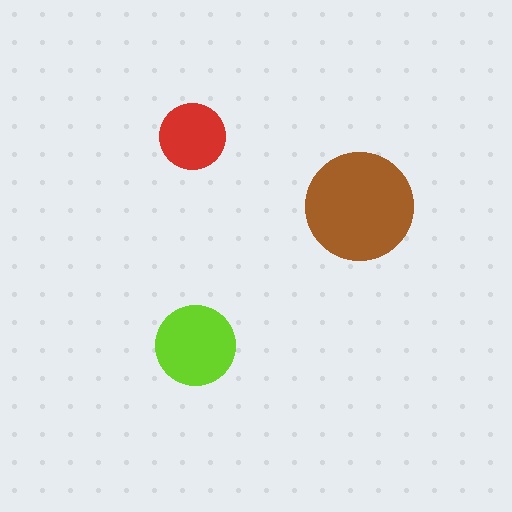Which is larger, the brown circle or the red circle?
The brown one.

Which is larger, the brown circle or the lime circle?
The brown one.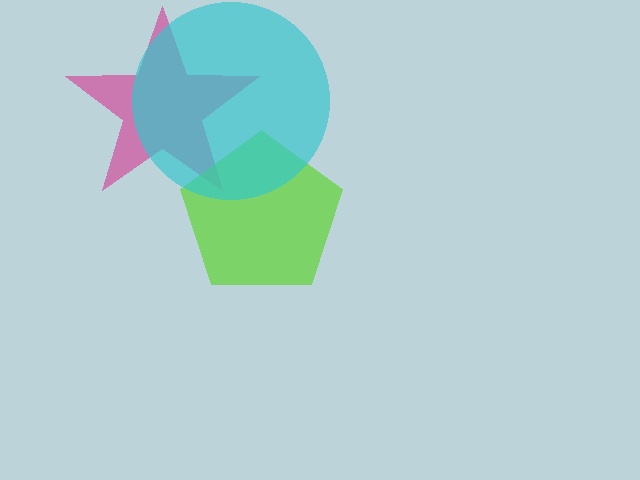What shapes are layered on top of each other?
The layered shapes are: a magenta star, a lime pentagon, a cyan circle.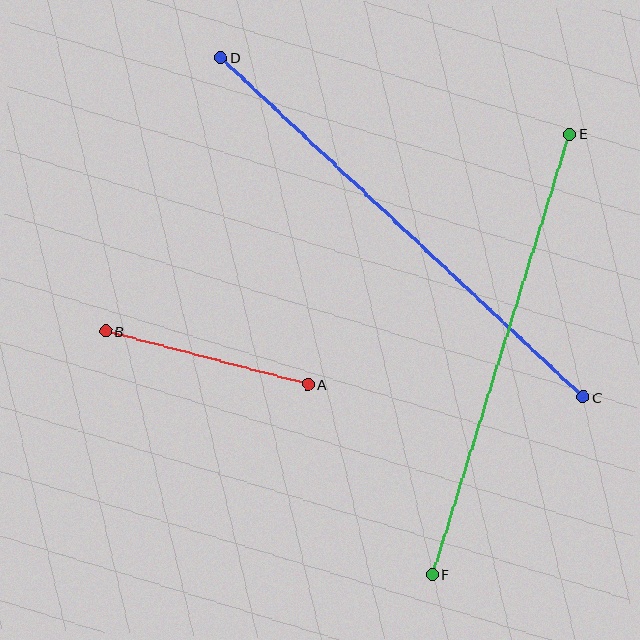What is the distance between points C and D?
The distance is approximately 497 pixels.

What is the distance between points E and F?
The distance is approximately 461 pixels.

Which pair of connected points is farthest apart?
Points C and D are farthest apart.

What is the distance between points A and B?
The distance is approximately 209 pixels.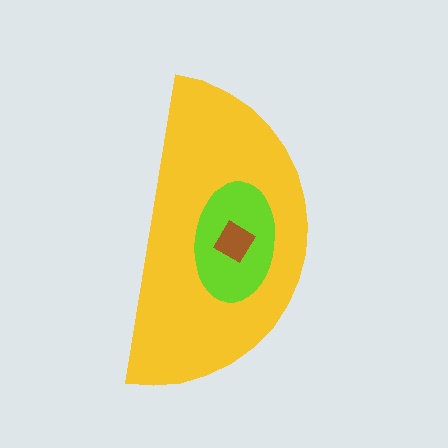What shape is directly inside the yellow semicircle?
The lime ellipse.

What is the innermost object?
The brown diamond.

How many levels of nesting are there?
3.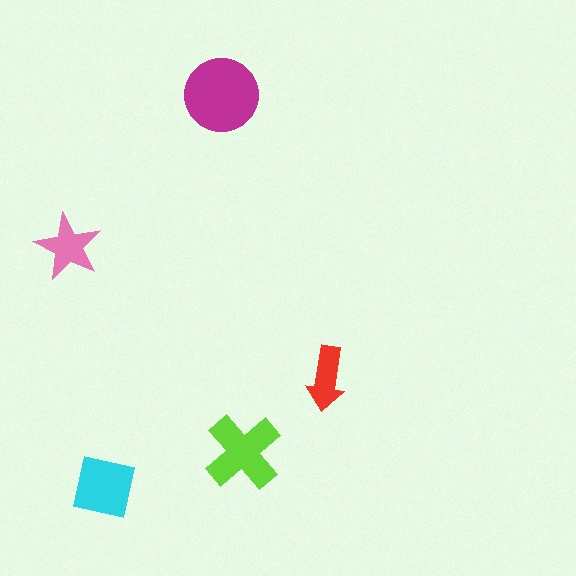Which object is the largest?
The magenta circle.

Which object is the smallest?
The red arrow.